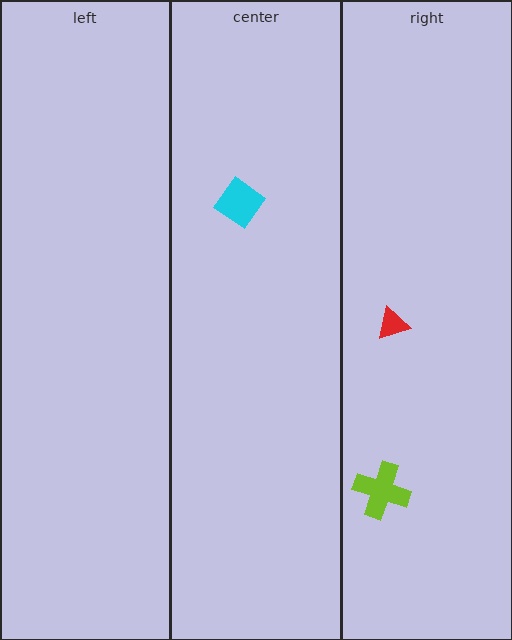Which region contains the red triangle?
The right region.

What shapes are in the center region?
The cyan diamond.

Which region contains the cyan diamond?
The center region.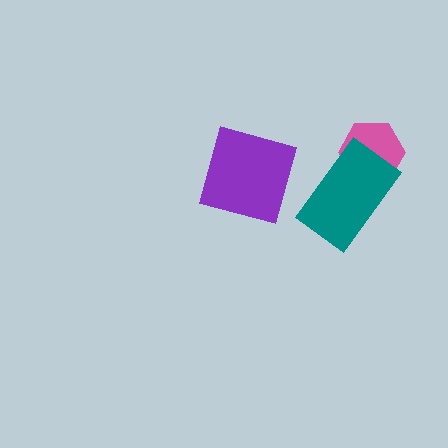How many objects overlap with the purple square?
0 objects overlap with the purple square.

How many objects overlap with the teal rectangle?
1 object overlaps with the teal rectangle.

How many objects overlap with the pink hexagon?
1 object overlaps with the pink hexagon.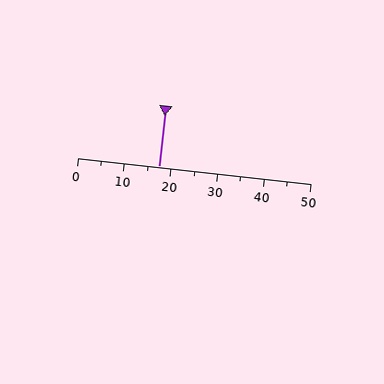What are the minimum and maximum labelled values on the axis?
The axis runs from 0 to 50.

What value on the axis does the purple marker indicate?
The marker indicates approximately 17.5.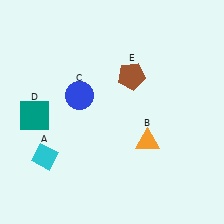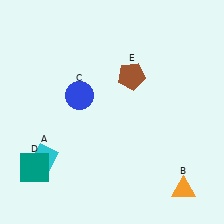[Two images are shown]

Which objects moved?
The objects that moved are: the orange triangle (B), the teal square (D).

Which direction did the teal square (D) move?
The teal square (D) moved down.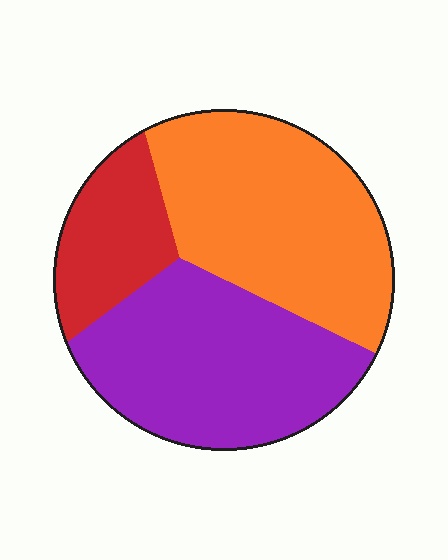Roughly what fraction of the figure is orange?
Orange takes up about two fifths (2/5) of the figure.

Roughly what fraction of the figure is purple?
Purple covers around 40% of the figure.